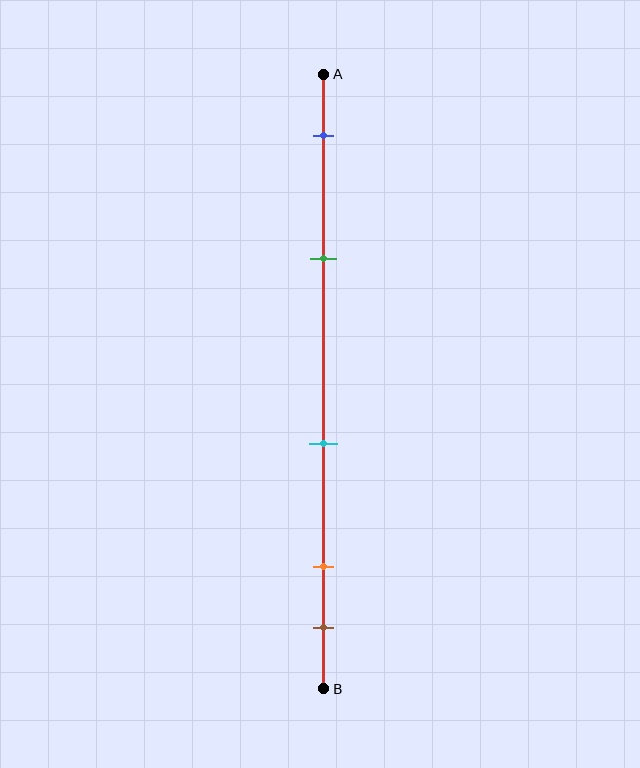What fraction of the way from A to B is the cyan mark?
The cyan mark is approximately 60% (0.6) of the way from A to B.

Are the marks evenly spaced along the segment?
No, the marks are not evenly spaced.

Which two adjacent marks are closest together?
The orange and brown marks are the closest adjacent pair.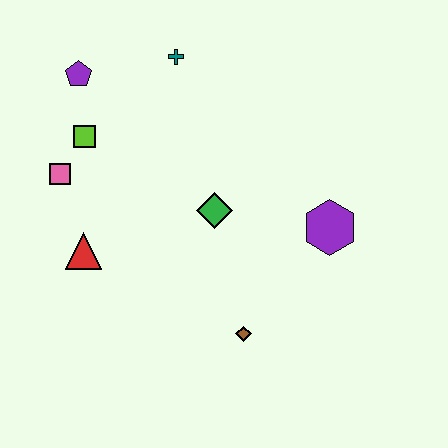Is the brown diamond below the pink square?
Yes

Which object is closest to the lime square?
The pink square is closest to the lime square.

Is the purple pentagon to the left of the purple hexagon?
Yes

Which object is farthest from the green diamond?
The purple pentagon is farthest from the green diamond.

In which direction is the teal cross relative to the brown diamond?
The teal cross is above the brown diamond.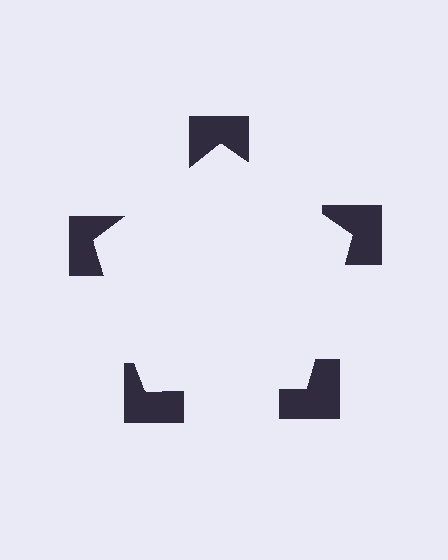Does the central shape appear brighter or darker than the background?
It typically appears slightly brighter than the background, even though no actual brightness change is drawn.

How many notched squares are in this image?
There are 5 — one at each vertex of the illusory pentagon.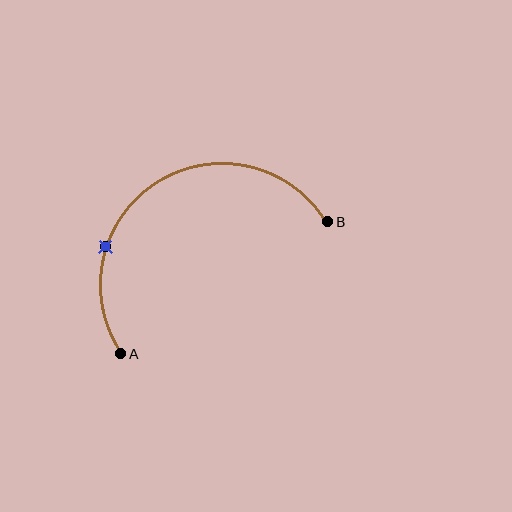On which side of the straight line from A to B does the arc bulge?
The arc bulges above the straight line connecting A and B.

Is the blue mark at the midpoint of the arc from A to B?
No. The blue mark lies on the arc but is closer to endpoint A. The arc midpoint would be at the point on the curve equidistant along the arc from both A and B.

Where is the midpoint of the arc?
The arc midpoint is the point on the curve farthest from the straight line joining A and B. It sits above that line.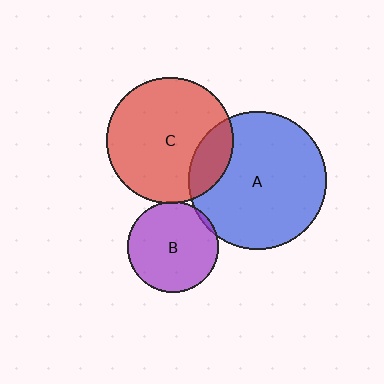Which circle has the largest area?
Circle A (blue).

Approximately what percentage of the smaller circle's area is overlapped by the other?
Approximately 5%.